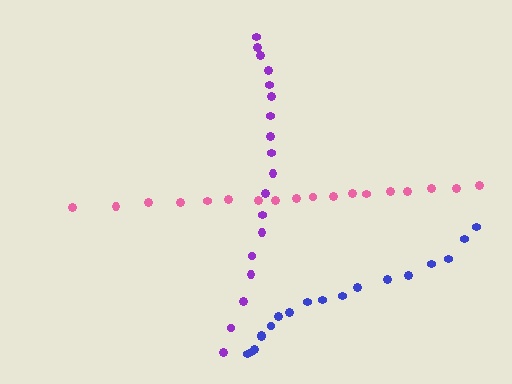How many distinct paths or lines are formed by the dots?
There are 3 distinct paths.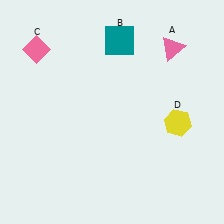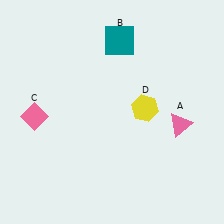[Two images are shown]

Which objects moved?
The objects that moved are: the pink triangle (A), the pink diamond (C), the yellow hexagon (D).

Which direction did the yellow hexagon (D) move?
The yellow hexagon (D) moved left.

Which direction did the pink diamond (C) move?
The pink diamond (C) moved down.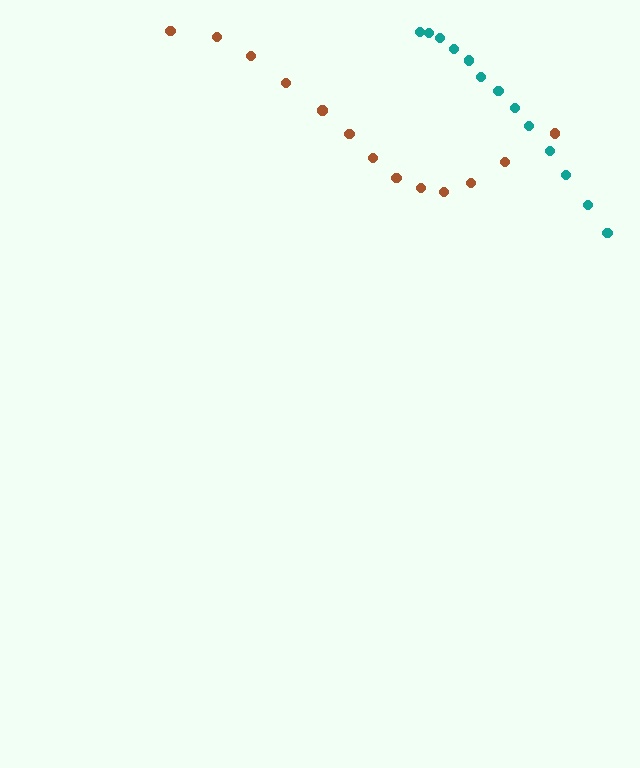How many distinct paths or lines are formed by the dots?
There are 2 distinct paths.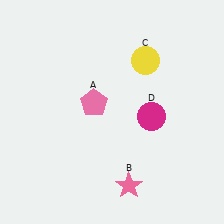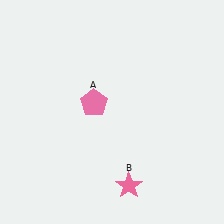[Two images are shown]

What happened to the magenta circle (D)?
The magenta circle (D) was removed in Image 2. It was in the bottom-right area of Image 1.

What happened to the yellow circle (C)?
The yellow circle (C) was removed in Image 2. It was in the top-right area of Image 1.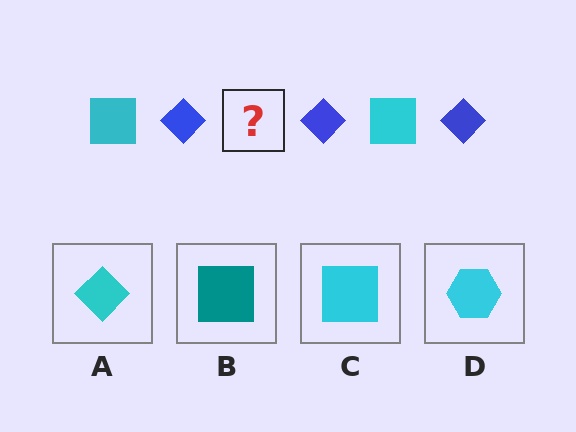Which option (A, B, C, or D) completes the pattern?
C.